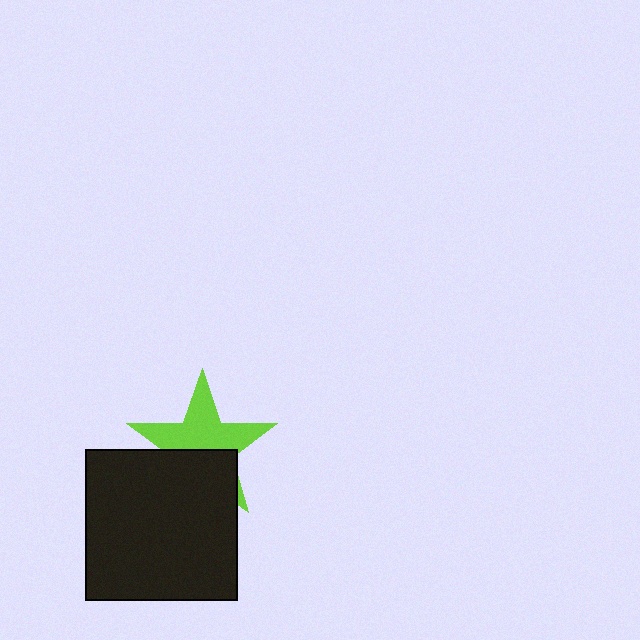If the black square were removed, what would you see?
You would see the complete lime star.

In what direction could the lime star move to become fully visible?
The lime star could move up. That would shift it out from behind the black square entirely.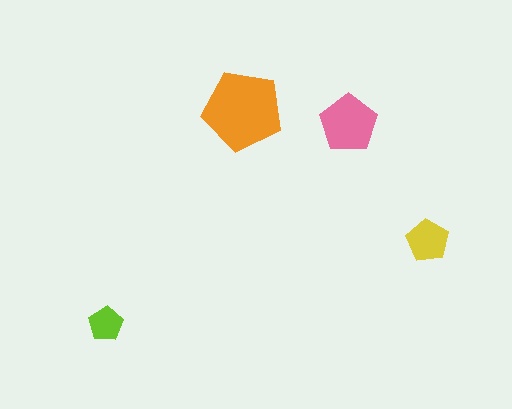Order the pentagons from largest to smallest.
the orange one, the pink one, the yellow one, the lime one.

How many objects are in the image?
There are 4 objects in the image.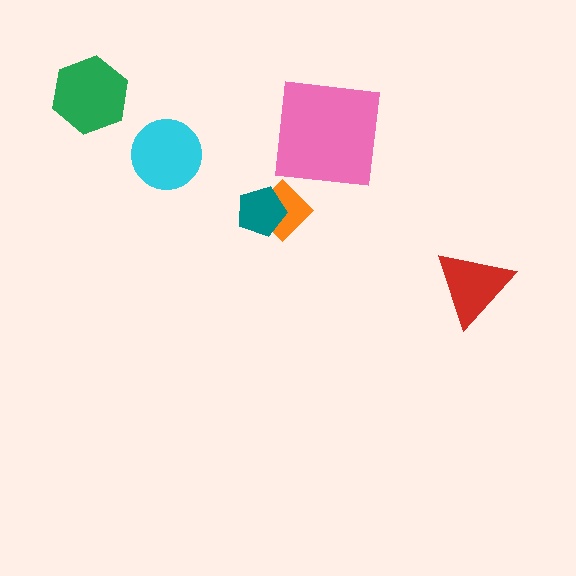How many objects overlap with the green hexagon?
0 objects overlap with the green hexagon.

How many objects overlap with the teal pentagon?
1 object overlaps with the teal pentagon.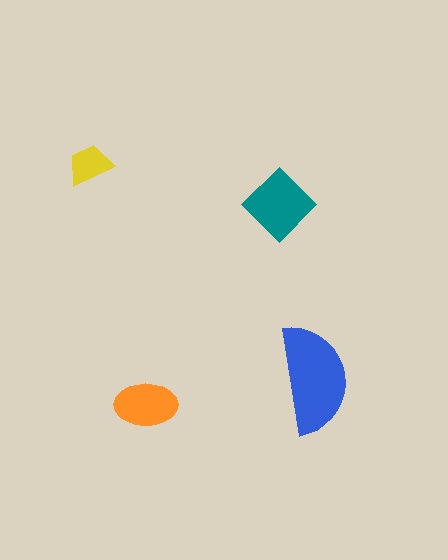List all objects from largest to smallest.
The blue semicircle, the teal diamond, the orange ellipse, the yellow trapezoid.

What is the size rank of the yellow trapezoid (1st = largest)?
4th.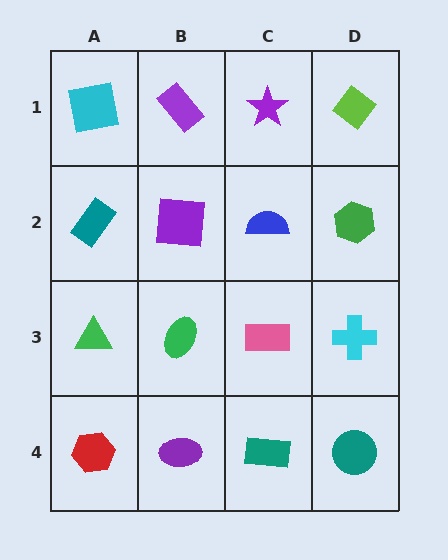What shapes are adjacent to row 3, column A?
A teal rectangle (row 2, column A), a red hexagon (row 4, column A), a green ellipse (row 3, column B).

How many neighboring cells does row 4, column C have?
3.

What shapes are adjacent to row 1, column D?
A green hexagon (row 2, column D), a purple star (row 1, column C).